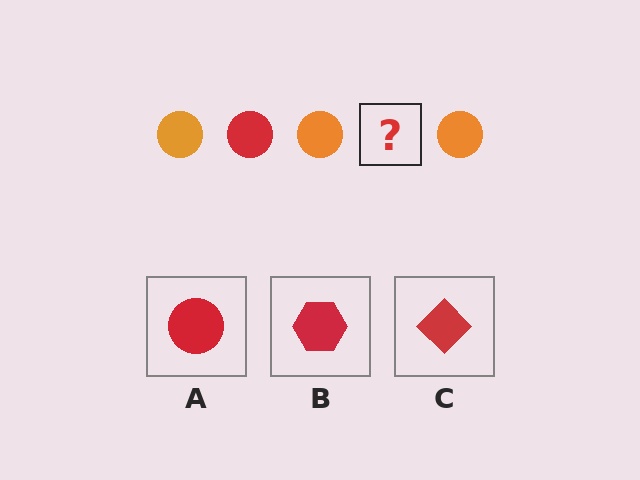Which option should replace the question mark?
Option A.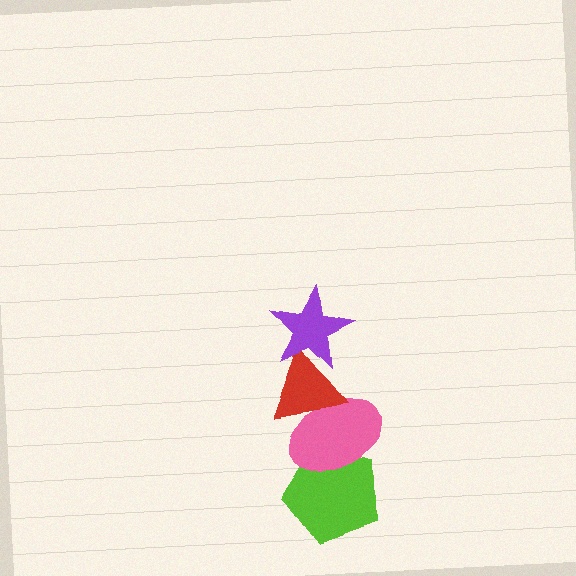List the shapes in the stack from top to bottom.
From top to bottom: the purple star, the red triangle, the pink ellipse, the lime pentagon.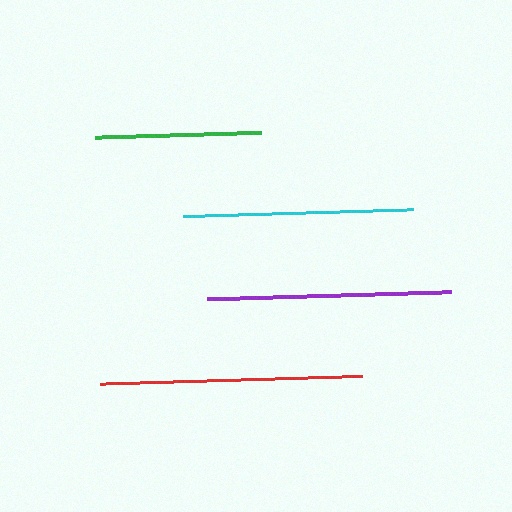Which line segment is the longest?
The red line is the longest at approximately 262 pixels.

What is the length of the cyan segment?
The cyan segment is approximately 230 pixels long.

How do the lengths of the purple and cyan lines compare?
The purple and cyan lines are approximately the same length.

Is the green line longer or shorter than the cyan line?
The cyan line is longer than the green line.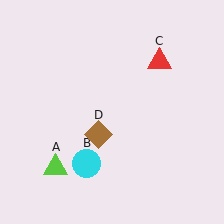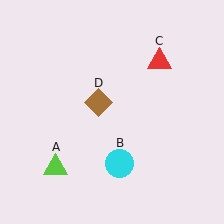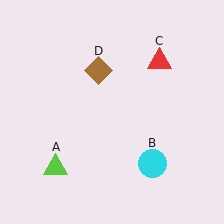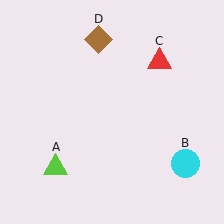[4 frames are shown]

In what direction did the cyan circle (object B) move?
The cyan circle (object B) moved right.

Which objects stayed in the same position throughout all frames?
Lime triangle (object A) and red triangle (object C) remained stationary.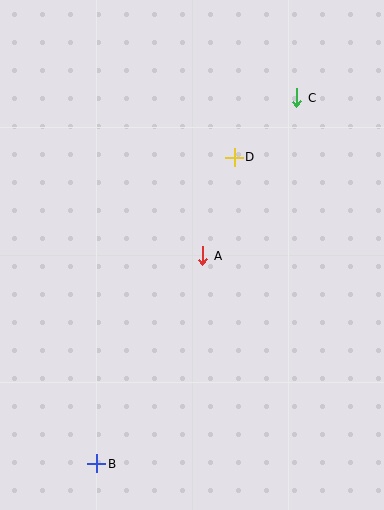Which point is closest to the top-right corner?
Point C is closest to the top-right corner.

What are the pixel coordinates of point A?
Point A is at (203, 256).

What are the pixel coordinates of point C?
Point C is at (297, 98).